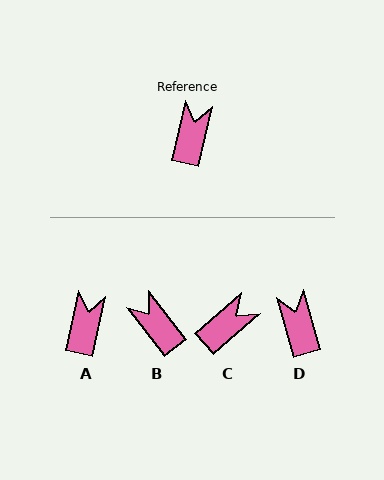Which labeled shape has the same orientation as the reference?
A.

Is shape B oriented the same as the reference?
No, it is off by about 50 degrees.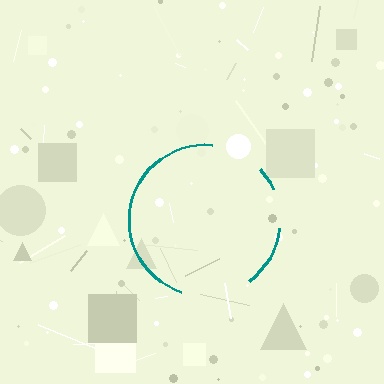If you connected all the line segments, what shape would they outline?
They would outline a circle.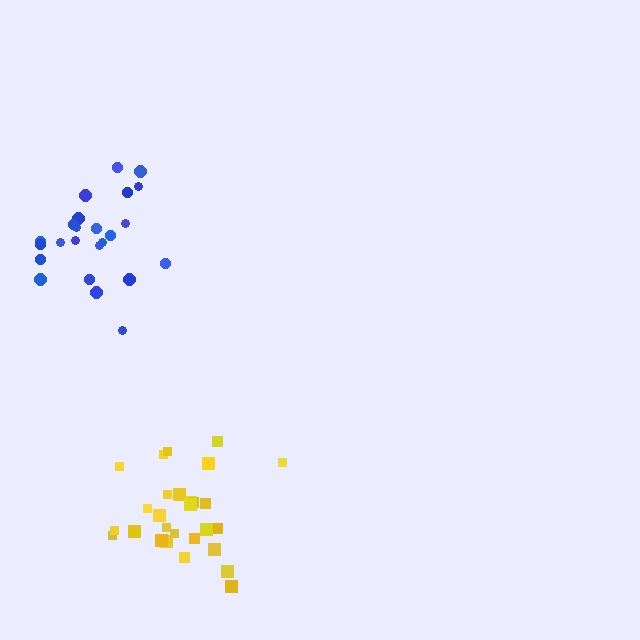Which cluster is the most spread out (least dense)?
Yellow.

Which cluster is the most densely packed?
Blue.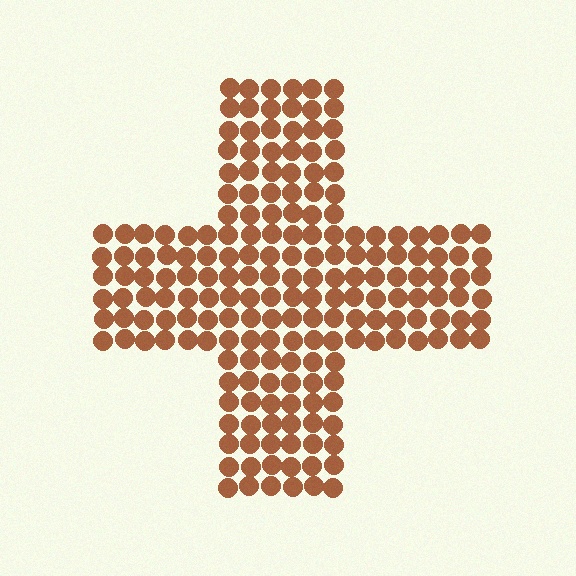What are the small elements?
The small elements are circles.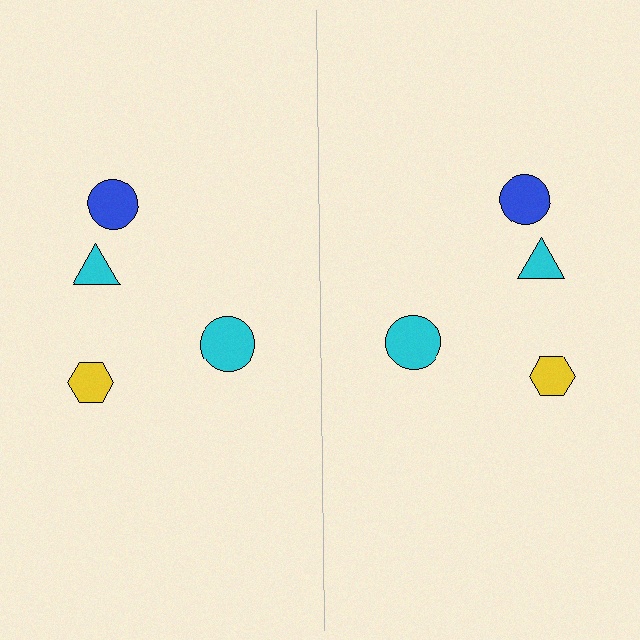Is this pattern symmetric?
Yes, this pattern has bilateral (reflection) symmetry.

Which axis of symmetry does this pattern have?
The pattern has a vertical axis of symmetry running through the center of the image.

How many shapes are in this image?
There are 8 shapes in this image.